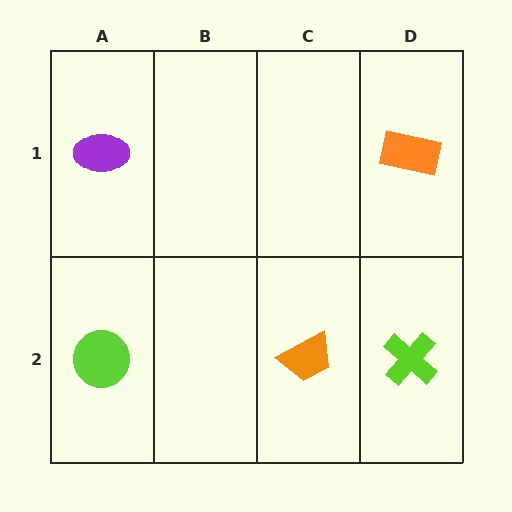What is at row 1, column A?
A purple ellipse.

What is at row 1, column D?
An orange rectangle.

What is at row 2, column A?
A lime circle.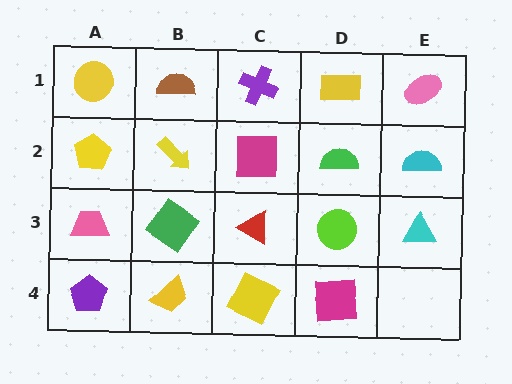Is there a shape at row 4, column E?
No, that cell is empty.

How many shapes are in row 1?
5 shapes.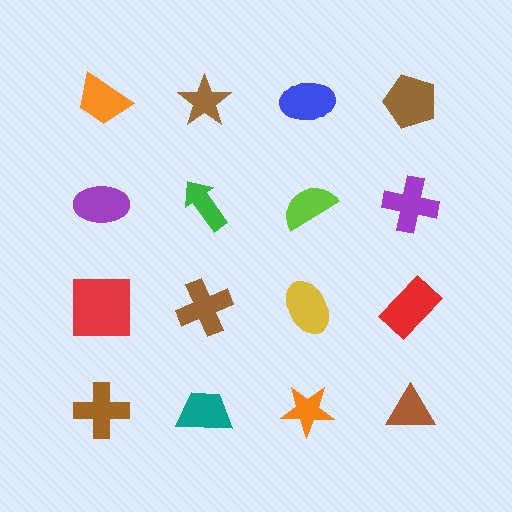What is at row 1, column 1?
An orange trapezoid.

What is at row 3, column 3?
A yellow ellipse.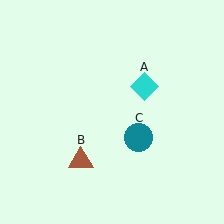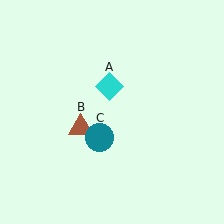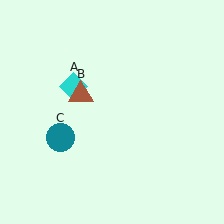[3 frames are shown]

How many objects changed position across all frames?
3 objects changed position: cyan diamond (object A), brown triangle (object B), teal circle (object C).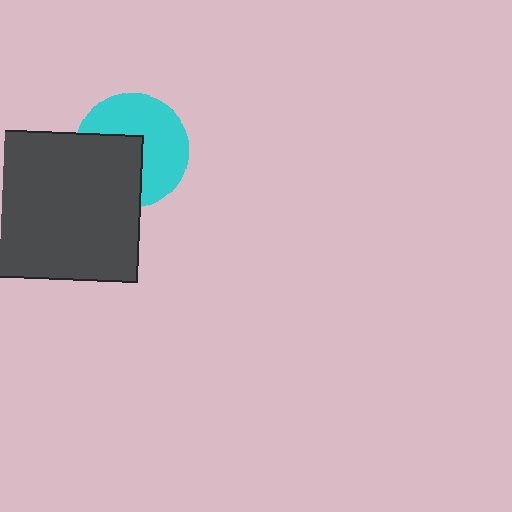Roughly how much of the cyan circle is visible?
About half of it is visible (roughly 58%).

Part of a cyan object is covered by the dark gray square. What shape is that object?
It is a circle.